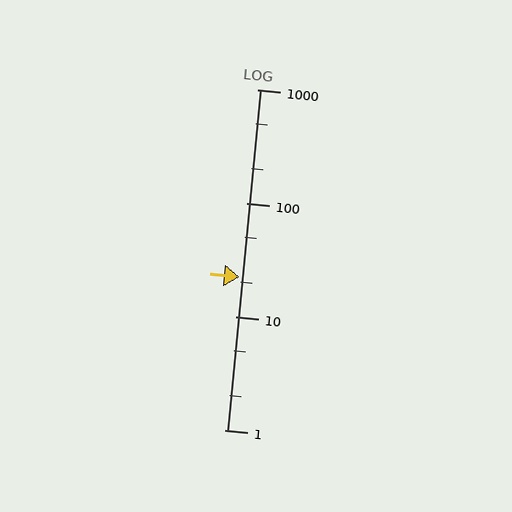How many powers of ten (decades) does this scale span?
The scale spans 3 decades, from 1 to 1000.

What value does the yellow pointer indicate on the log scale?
The pointer indicates approximately 22.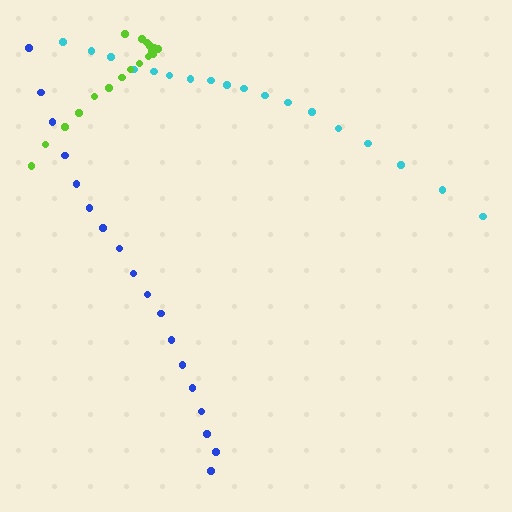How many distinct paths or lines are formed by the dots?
There are 3 distinct paths.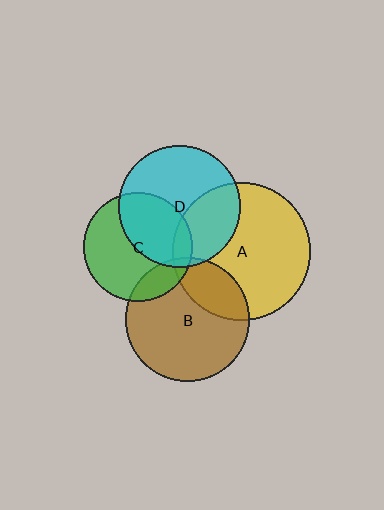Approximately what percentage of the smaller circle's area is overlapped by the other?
Approximately 45%.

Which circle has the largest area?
Circle A (yellow).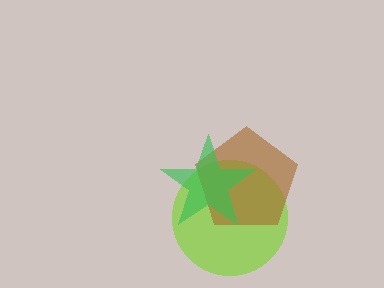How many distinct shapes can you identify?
There are 3 distinct shapes: a lime circle, a brown pentagon, a green star.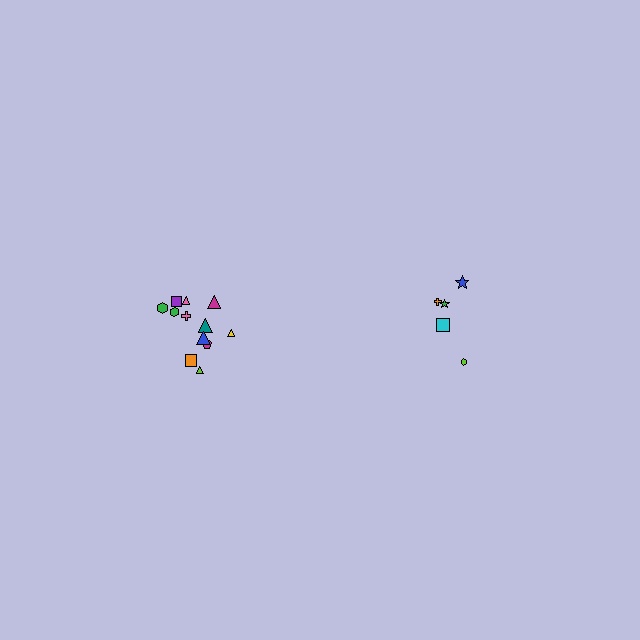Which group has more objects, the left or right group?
The left group.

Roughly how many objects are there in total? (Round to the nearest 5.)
Roughly 15 objects in total.